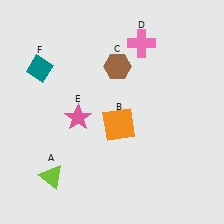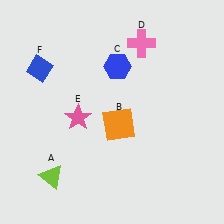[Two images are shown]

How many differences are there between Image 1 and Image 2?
There are 2 differences between the two images.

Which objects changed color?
C changed from brown to blue. F changed from teal to blue.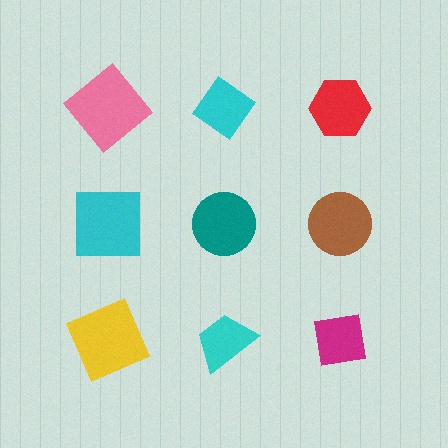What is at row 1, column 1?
A pink diamond.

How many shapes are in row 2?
3 shapes.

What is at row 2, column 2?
A teal circle.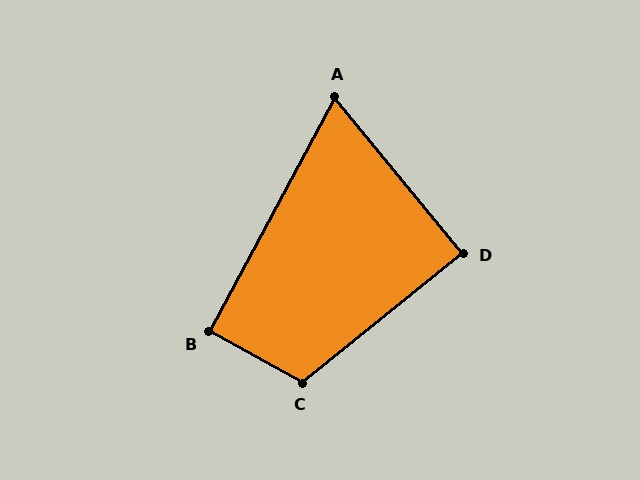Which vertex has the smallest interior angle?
A, at approximately 68 degrees.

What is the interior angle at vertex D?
Approximately 90 degrees (approximately right).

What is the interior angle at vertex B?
Approximately 90 degrees (approximately right).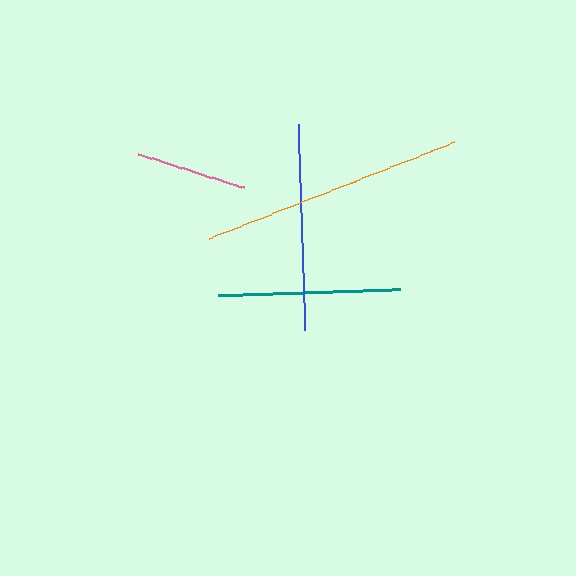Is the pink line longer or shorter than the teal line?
The teal line is longer than the pink line.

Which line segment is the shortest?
The pink line is the shortest at approximately 111 pixels.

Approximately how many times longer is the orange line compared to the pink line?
The orange line is approximately 2.4 times the length of the pink line.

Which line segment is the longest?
The orange line is the longest at approximately 263 pixels.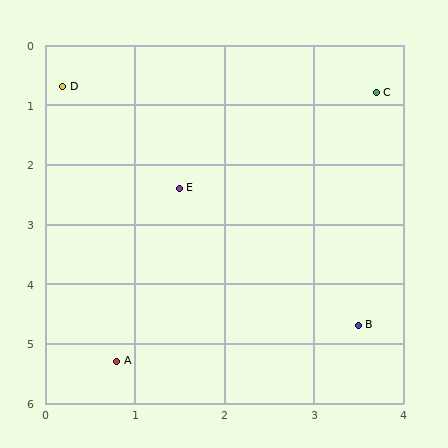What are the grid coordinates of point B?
Point B is at approximately (3.5, 4.7).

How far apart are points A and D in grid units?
Points A and D are about 4.6 grid units apart.